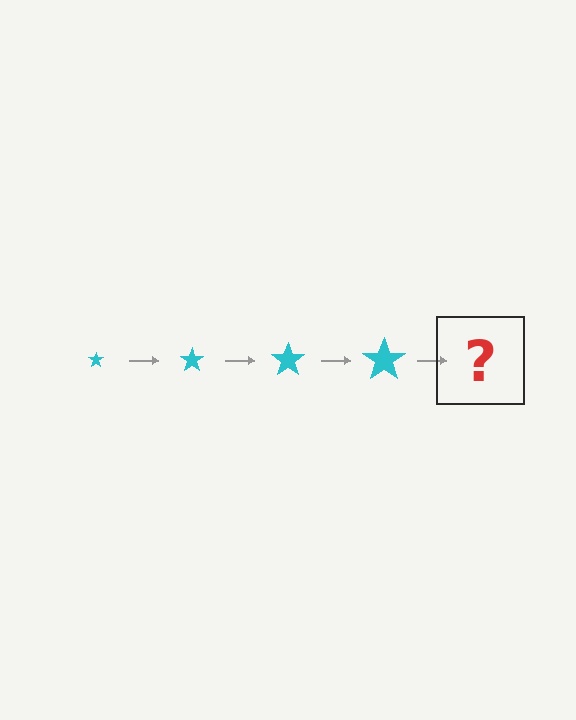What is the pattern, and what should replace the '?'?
The pattern is that the star gets progressively larger each step. The '?' should be a cyan star, larger than the previous one.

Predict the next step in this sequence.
The next step is a cyan star, larger than the previous one.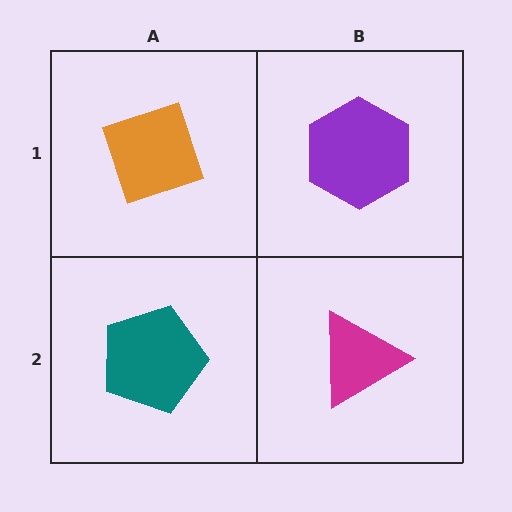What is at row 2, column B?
A magenta triangle.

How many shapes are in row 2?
2 shapes.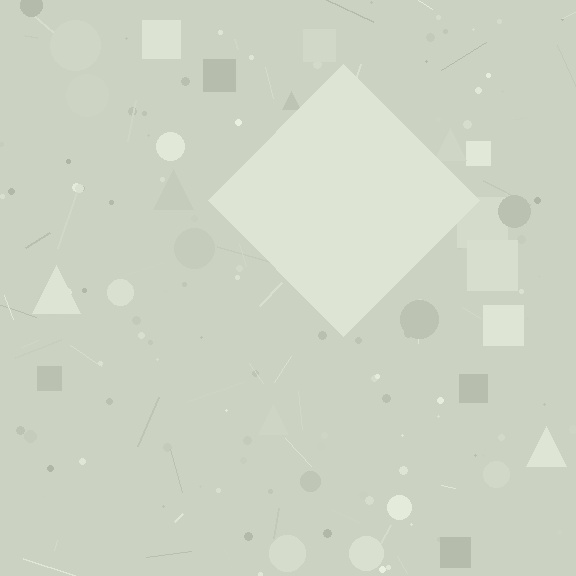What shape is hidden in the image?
A diamond is hidden in the image.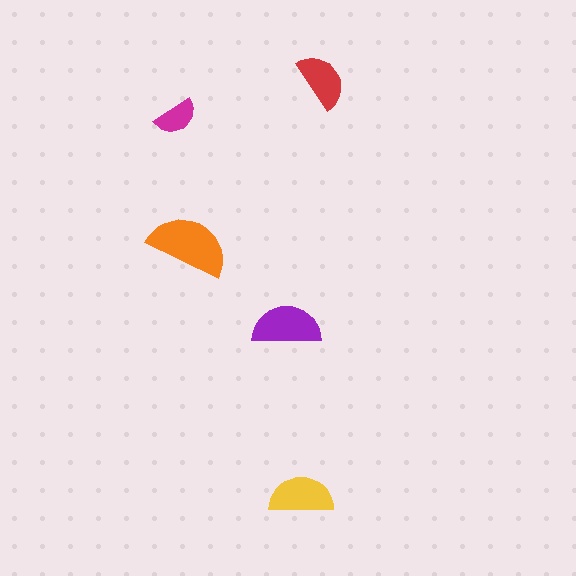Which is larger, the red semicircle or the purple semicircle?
The purple one.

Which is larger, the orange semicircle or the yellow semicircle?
The orange one.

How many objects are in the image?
There are 5 objects in the image.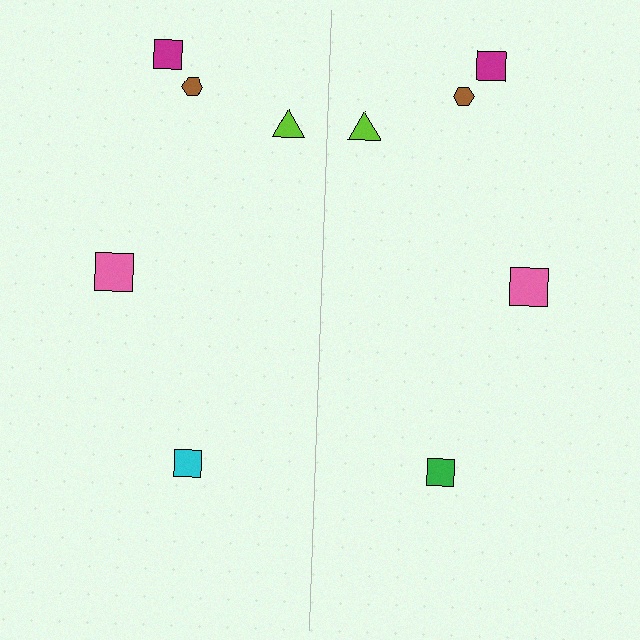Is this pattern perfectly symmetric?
No, the pattern is not perfectly symmetric. The green square on the right side breaks the symmetry — its mirror counterpart is cyan.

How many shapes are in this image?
There are 10 shapes in this image.